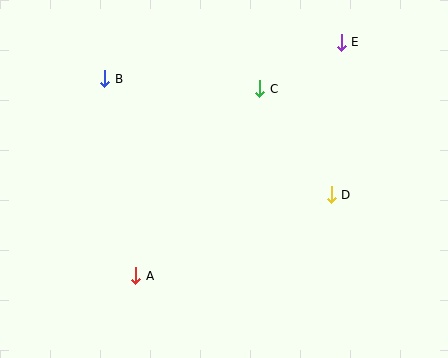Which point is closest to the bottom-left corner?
Point A is closest to the bottom-left corner.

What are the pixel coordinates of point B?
Point B is at (105, 79).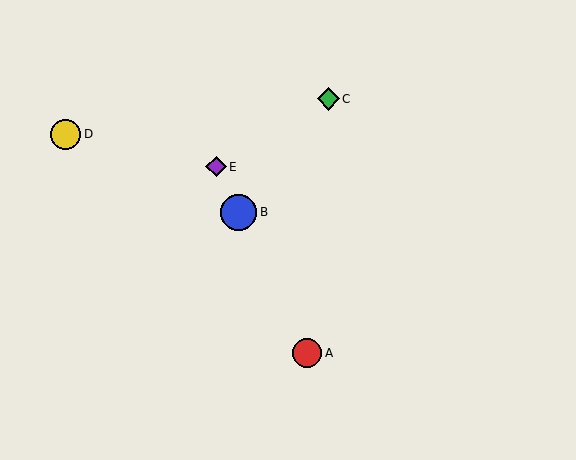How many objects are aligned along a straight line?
3 objects (A, B, E) are aligned along a straight line.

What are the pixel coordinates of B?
Object B is at (239, 212).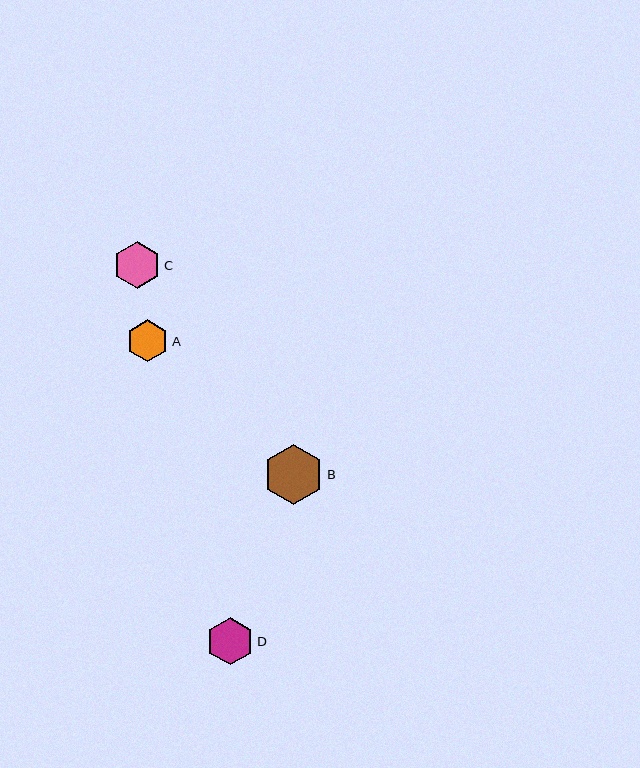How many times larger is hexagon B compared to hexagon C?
Hexagon B is approximately 1.3 times the size of hexagon C.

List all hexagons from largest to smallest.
From largest to smallest: B, D, C, A.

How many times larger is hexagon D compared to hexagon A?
Hexagon D is approximately 1.1 times the size of hexagon A.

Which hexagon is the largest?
Hexagon B is the largest with a size of approximately 60 pixels.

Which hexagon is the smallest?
Hexagon A is the smallest with a size of approximately 42 pixels.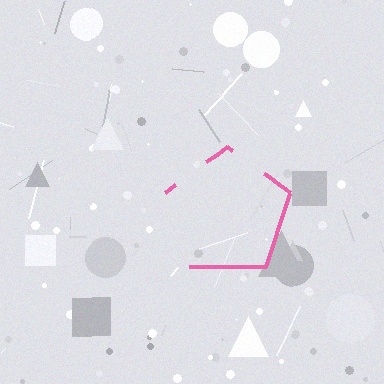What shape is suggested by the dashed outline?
The dashed outline suggests a pentagon.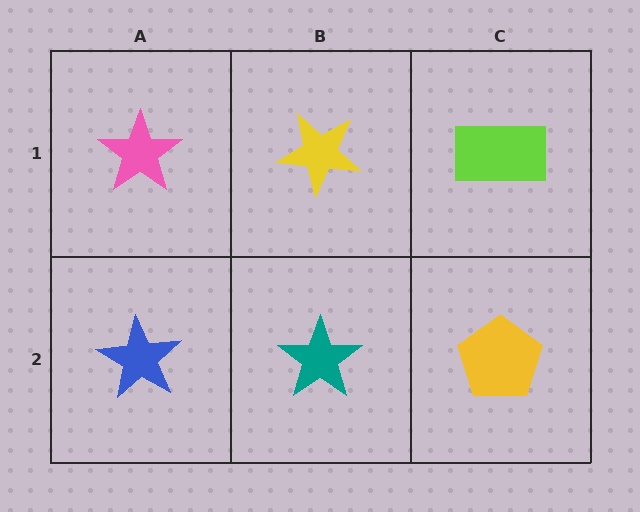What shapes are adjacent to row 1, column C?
A yellow pentagon (row 2, column C), a yellow star (row 1, column B).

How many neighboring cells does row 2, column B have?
3.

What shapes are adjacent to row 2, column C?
A lime rectangle (row 1, column C), a teal star (row 2, column B).